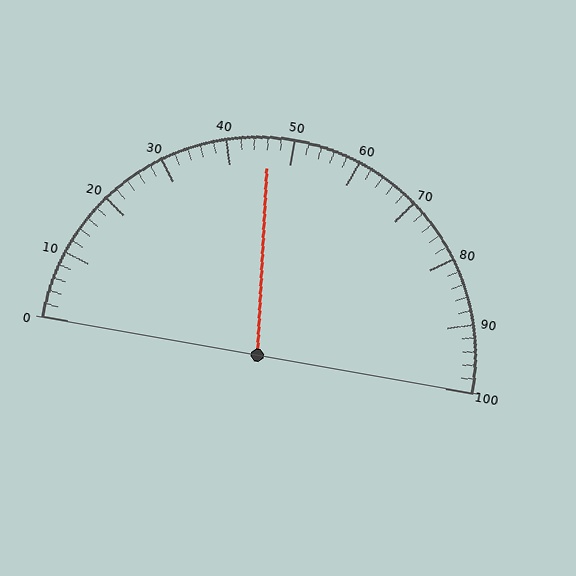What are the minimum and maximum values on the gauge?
The gauge ranges from 0 to 100.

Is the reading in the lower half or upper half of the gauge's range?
The reading is in the lower half of the range (0 to 100).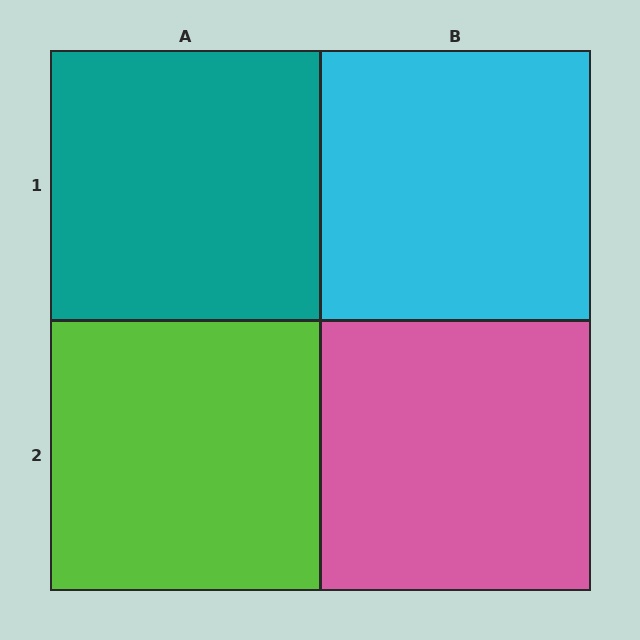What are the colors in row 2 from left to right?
Lime, pink.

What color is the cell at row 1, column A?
Teal.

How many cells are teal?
1 cell is teal.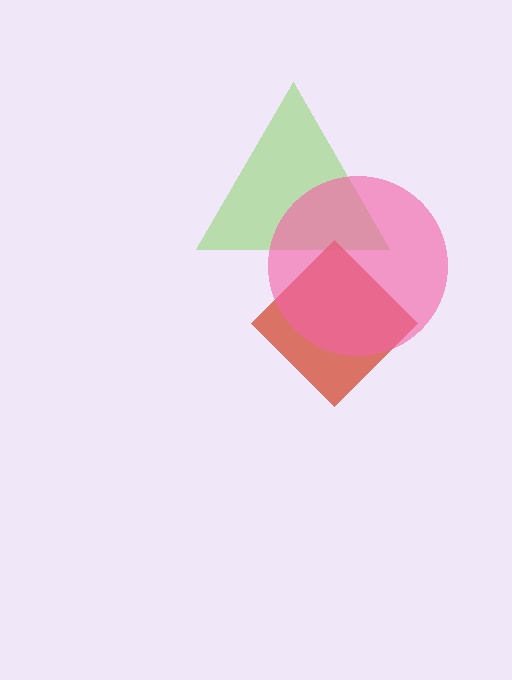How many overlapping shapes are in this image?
There are 3 overlapping shapes in the image.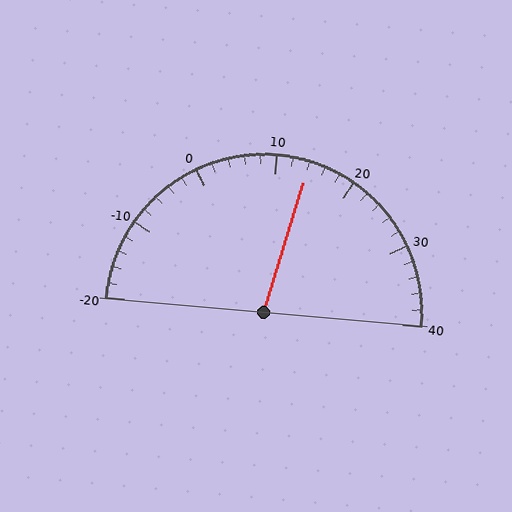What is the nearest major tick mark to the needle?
The nearest major tick mark is 10.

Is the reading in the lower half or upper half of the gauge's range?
The reading is in the upper half of the range (-20 to 40).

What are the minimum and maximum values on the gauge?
The gauge ranges from -20 to 40.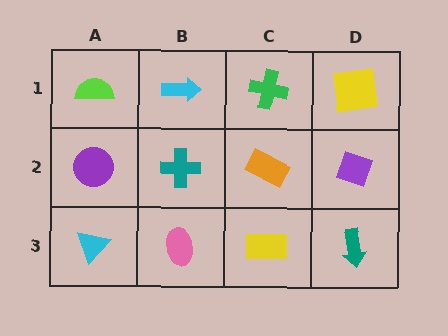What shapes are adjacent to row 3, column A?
A purple circle (row 2, column A), a pink ellipse (row 3, column B).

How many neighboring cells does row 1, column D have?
2.